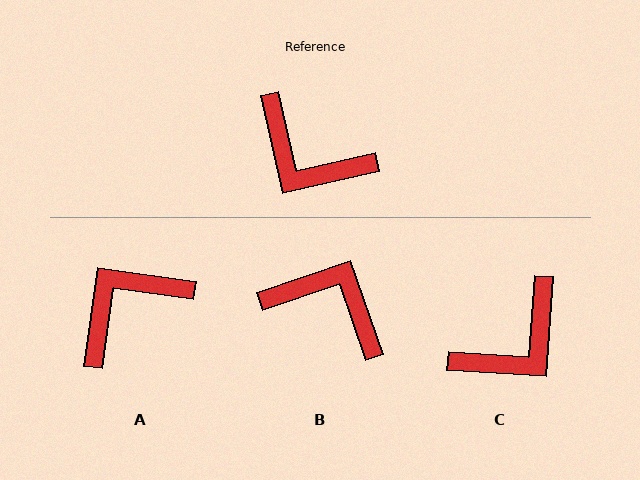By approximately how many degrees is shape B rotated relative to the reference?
Approximately 174 degrees clockwise.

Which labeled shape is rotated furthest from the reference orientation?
B, about 174 degrees away.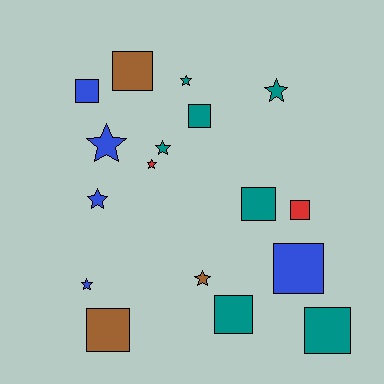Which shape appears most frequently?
Square, with 9 objects.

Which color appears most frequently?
Teal, with 7 objects.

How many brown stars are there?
There is 1 brown star.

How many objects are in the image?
There are 17 objects.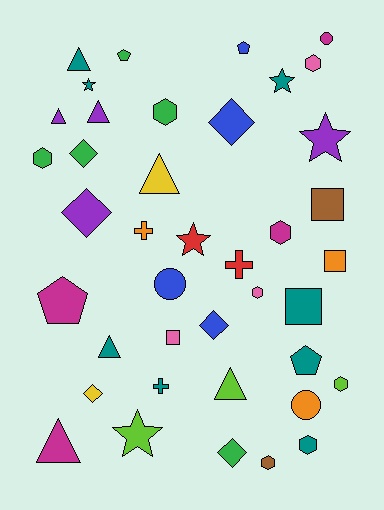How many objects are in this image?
There are 40 objects.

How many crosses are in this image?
There are 3 crosses.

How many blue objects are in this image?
There are 4 blue objects.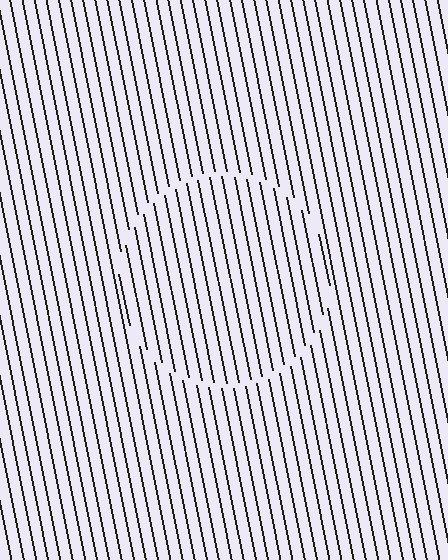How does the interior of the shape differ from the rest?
The interior of the shape contains the same grating, shifted by half a period — the contour is defined by the phase discontinuity where line-ends from the inner and outer gratings abut.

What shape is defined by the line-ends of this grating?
An illusory circle. The interior of the shape contains the same grating, shifted by half a period — the contour is defined by the phase discontinuity where line-ends from the inner and outer gratings abut.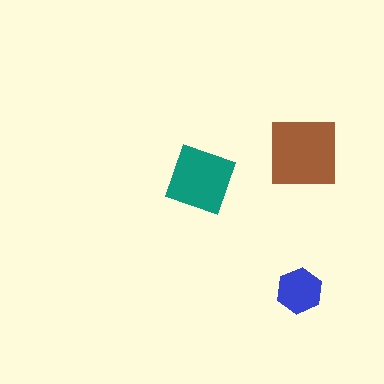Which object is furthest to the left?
The teal diamond is leftmost.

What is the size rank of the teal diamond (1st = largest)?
2nd.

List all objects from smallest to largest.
The blue hexagon, the teal diamond, the brown square.